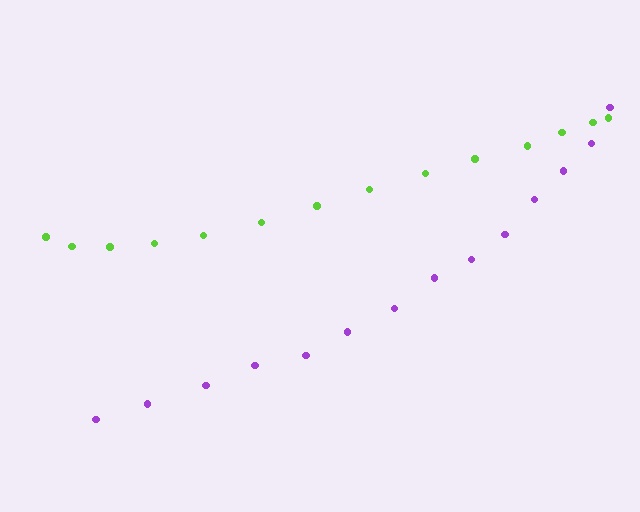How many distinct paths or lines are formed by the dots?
There are 2 distinct paths.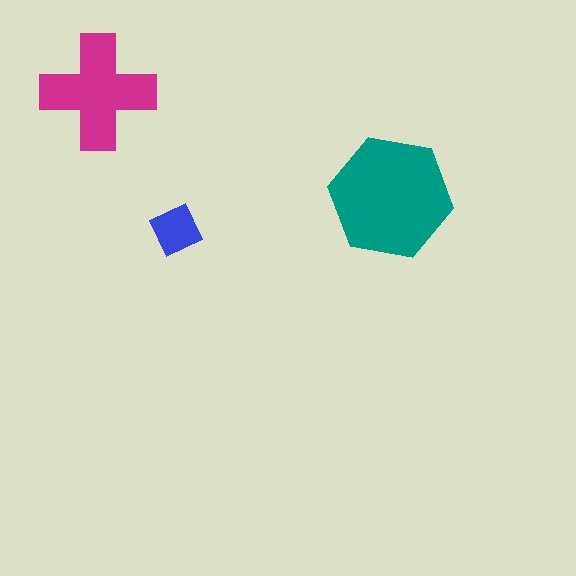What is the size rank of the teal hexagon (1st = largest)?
1st.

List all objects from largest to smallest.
The teal hexagon, the magenta cross, the blue diamond.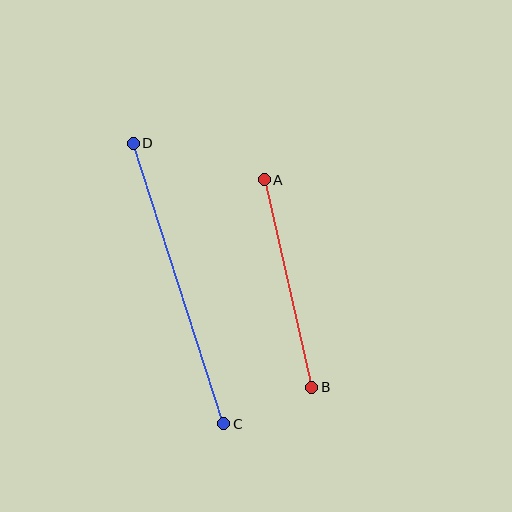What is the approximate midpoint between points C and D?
The midpoint is at approximately (178, 284) pixels.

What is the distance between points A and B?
The distance is approximately 213 pixels.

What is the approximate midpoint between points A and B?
The midpoint is at approximately (288, 283) pixels.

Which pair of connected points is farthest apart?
Points C and D are farthest apart.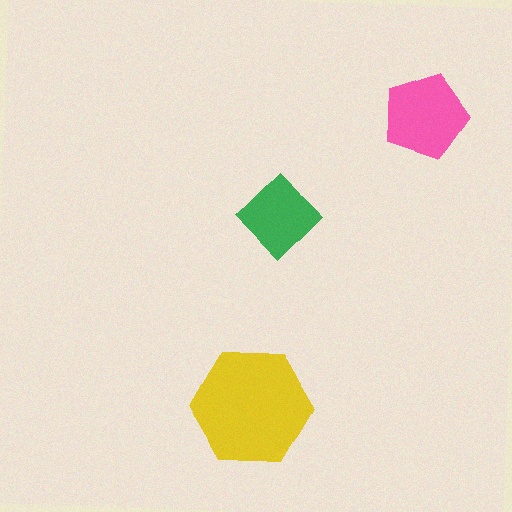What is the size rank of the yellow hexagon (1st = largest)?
1st.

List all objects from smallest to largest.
The green diamond, the pink pentagon, the yellow hexagon.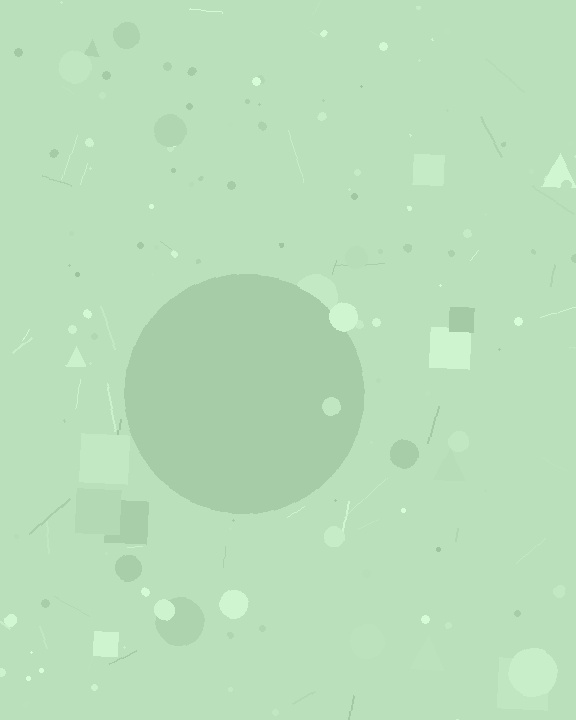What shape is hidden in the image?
A circle is hidden in the image.